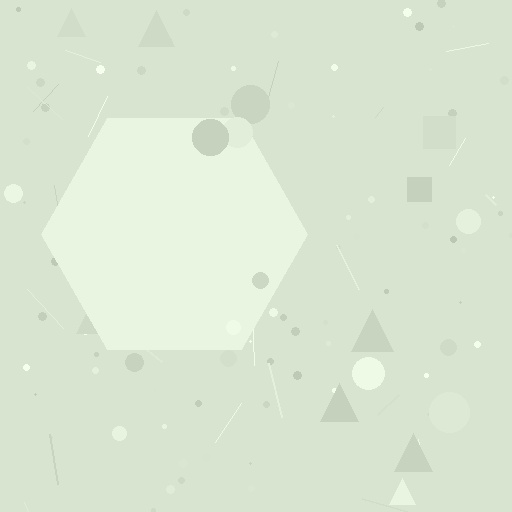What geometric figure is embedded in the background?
A hexagon is embedded in the background.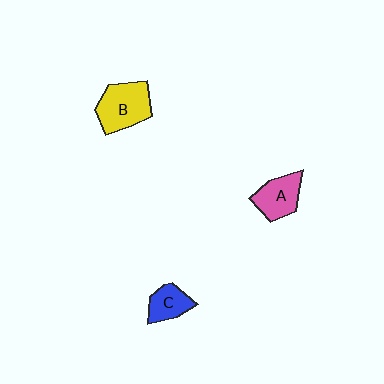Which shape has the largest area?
Shape B (yellow).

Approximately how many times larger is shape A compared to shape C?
Approximately 1.3 times.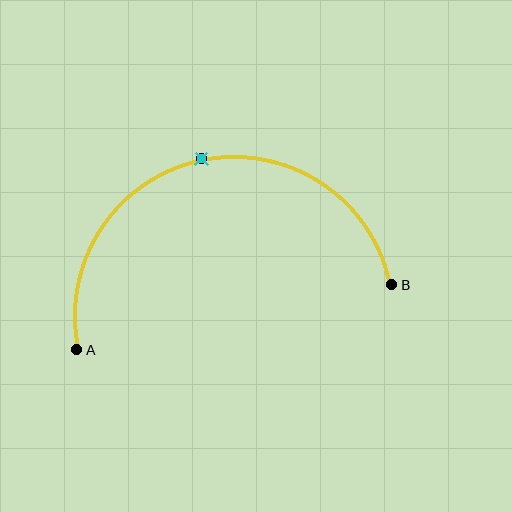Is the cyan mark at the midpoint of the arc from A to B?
Yes. The cyan mark lies on the arc at equal arc-length from both A and B — it is the arc midpoint.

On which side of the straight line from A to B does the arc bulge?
The arc bulges above the straight line connecting A and B.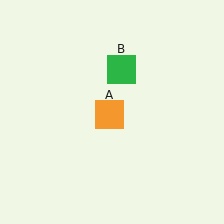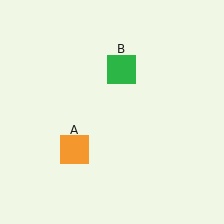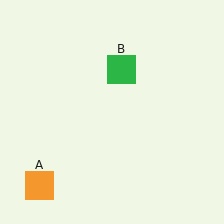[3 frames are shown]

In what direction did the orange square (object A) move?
The orange square (object A) moved down and to the left.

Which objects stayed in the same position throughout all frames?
Green square (object B) remained stationary.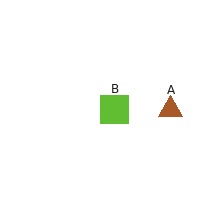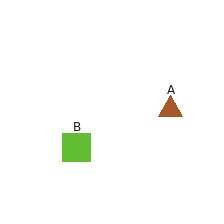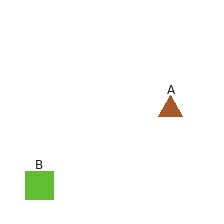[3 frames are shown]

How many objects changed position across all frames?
1 object changed position: lime square (object B).